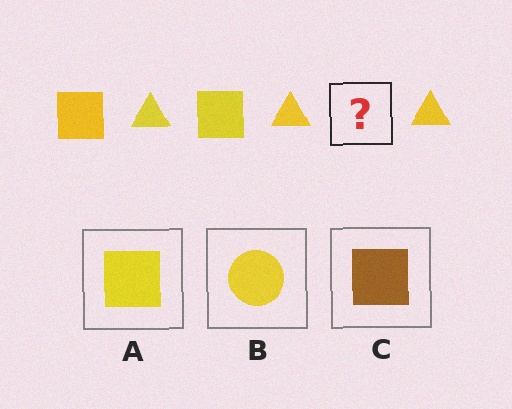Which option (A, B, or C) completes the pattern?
A.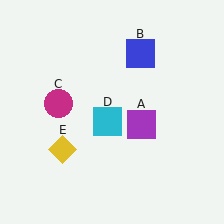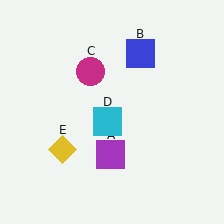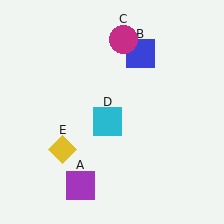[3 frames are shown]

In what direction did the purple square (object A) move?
The purple square (object A) moved down and to the left.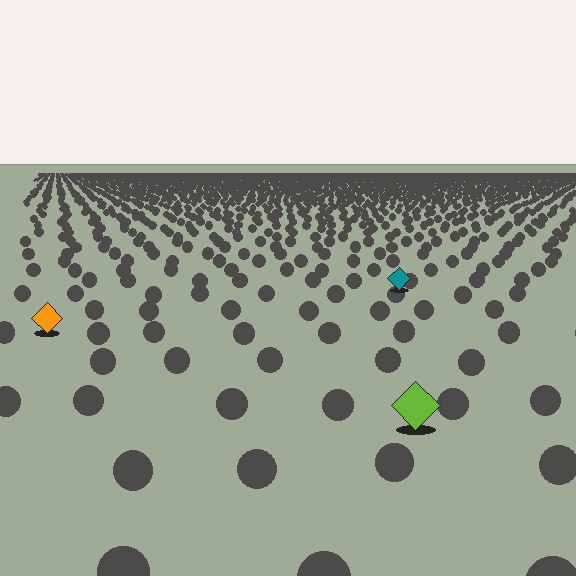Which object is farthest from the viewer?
The teal diamond is farthest from the viewer. It appears smaller and the ground texture around it is denser.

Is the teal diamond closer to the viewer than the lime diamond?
No. The lime diamond is closer — you can tell from the texture gradient: the ground texture is coarser near it.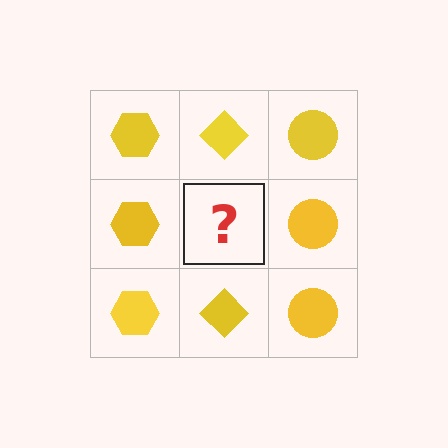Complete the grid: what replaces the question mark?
The question mark should be replaced with a yellow diamond.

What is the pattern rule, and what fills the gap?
The rule is that each column has a consistent shape. The gap should be filled with a yellow diamond.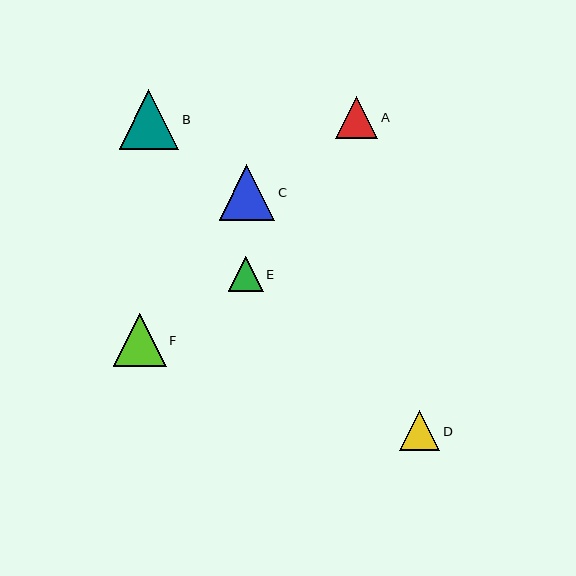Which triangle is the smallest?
Triangle E is the smallest with a size of approximately 35 pixels.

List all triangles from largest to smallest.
From largest to smallest: B, C, F, A, D, E.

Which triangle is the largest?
Triangle B is the largest with a size of approximately 60 pixels.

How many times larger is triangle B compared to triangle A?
Triangle B is approximately 1.4 times the size of triangle A.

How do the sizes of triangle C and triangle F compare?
Triangle C and triangle F are approximately the same size.